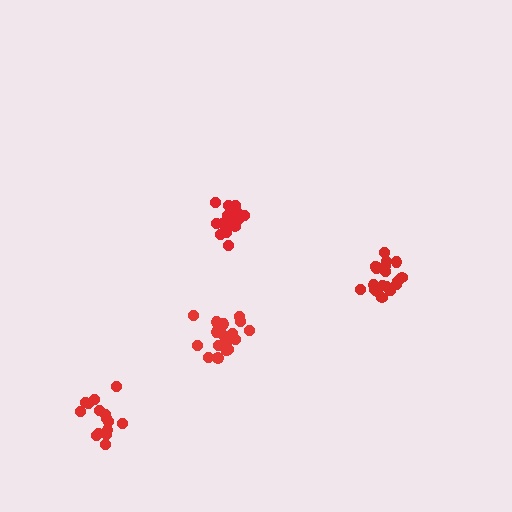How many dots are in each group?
Group 1: 20 dots, Group 2: 19 dots, Group 3: 19 dots, Group 4: 15 dots (73 total).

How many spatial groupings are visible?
There are 4 spatial groupings.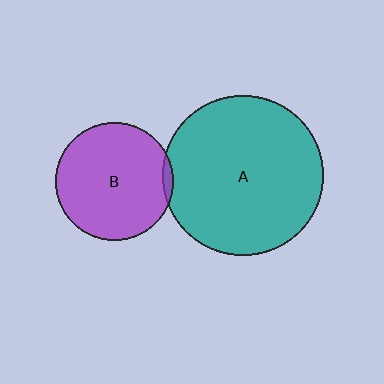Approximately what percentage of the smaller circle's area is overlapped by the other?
Approximately 5%.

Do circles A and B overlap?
Yes.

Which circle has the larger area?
Circle A (teal).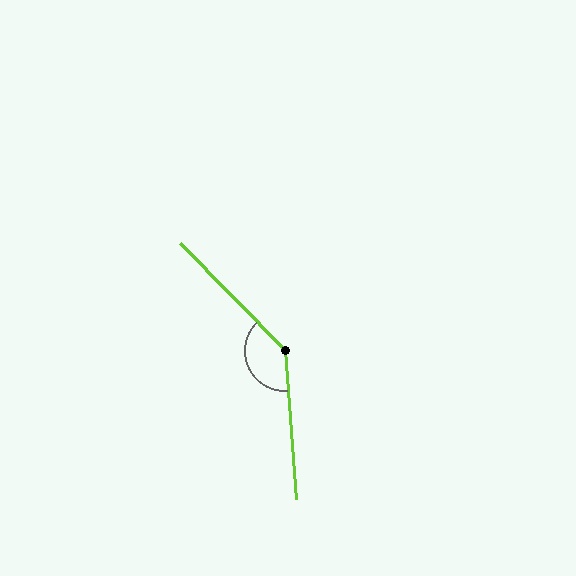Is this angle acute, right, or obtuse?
It is obtuse.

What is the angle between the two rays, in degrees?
Approximately 140 degrees.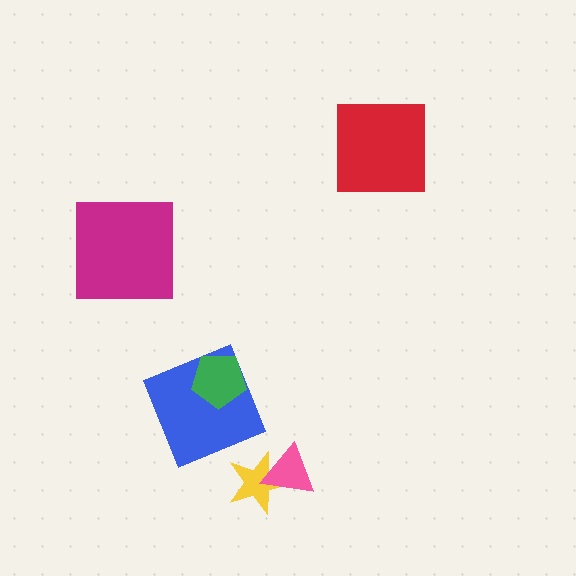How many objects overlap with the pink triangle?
1 object overlaps with the pink triangle.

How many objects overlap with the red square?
0 objects overlap with the red square.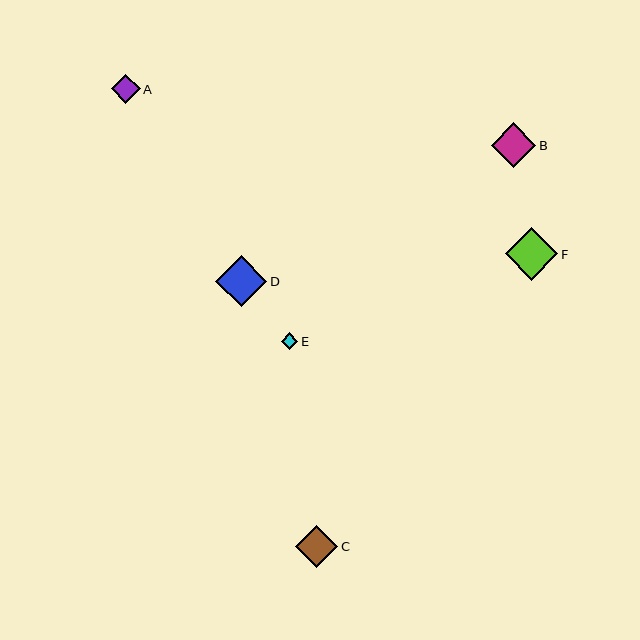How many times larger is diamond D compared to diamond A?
Diamond D is approximately 1.8 times the size of diamond A.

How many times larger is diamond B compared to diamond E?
Diamond B is approximately 2.7 times the size of diamond E.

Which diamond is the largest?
Diamond F is the largest with a size of approximately 52 pixels.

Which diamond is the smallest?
Diamond E is the smallest with a size of approximately 16 pixels.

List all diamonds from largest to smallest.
From largest to smallest: F, D, B, C, A, E.